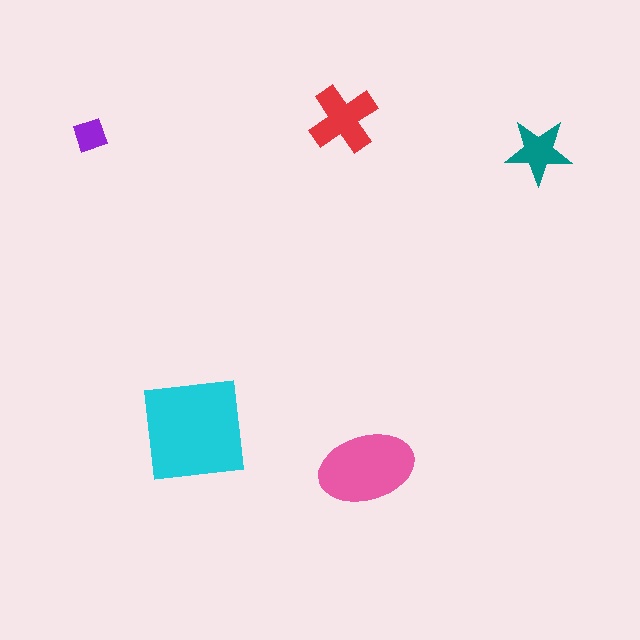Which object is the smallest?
The purple diamond.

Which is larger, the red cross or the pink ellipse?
The pink ellipse.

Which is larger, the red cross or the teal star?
The red cross.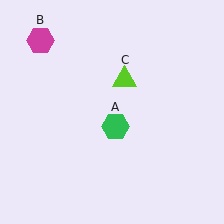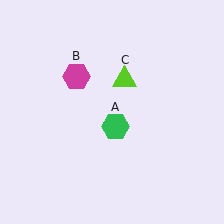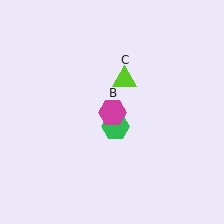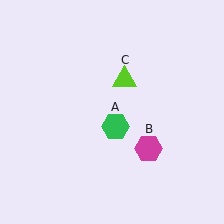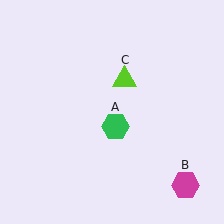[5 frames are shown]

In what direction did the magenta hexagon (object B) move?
The magenta hexagon (object B) moved down and to the right.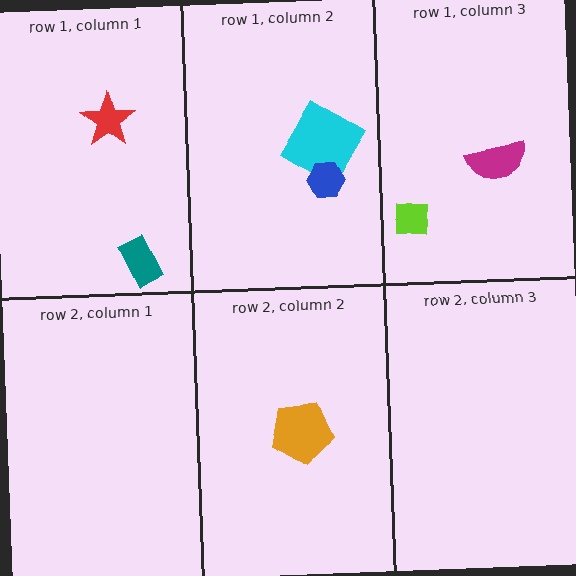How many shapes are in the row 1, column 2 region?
2.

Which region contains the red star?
The row 1, column 1 region.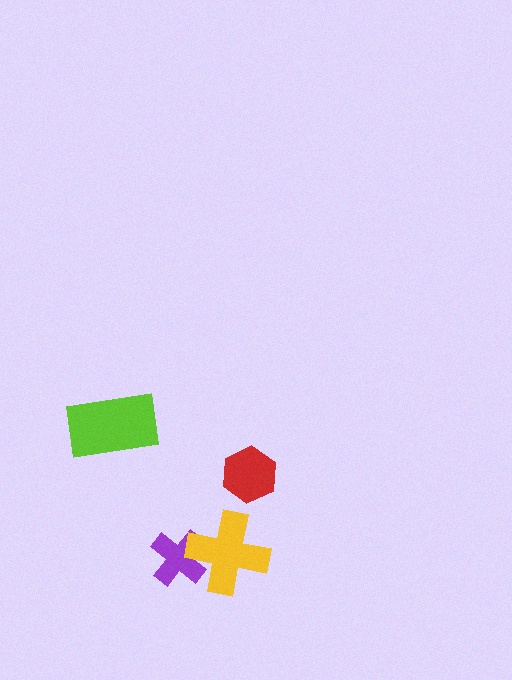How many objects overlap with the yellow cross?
1 object overlaps with the yellow cross.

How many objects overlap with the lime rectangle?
0 objects overlap with the lime rectangle.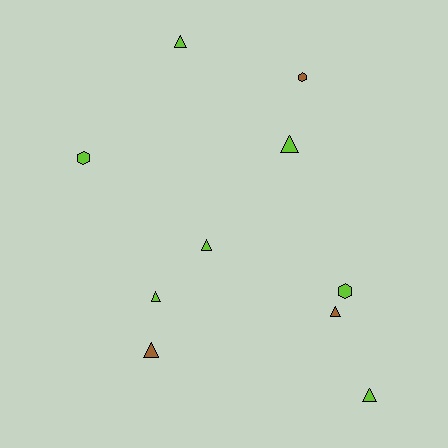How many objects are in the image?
There are 10 objects.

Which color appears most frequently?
Lime, with 7 objects.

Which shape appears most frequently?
Triangle, with 7 objects.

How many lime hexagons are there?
There are 2 lime hexagons.